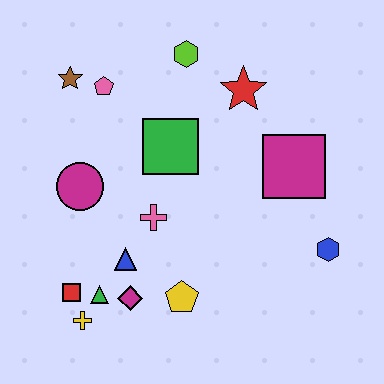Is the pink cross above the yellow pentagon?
Yes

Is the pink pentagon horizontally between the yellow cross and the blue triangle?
Yes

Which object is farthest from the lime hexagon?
The yellow cross is farthest from the lime hexagon.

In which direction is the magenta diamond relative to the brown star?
The magenta diamond is below the brown star.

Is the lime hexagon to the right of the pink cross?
Yes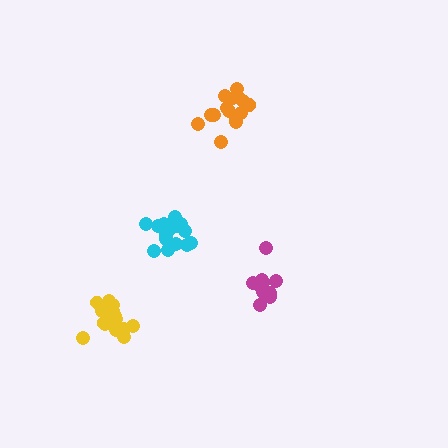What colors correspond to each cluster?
The clusters are colored: yellow, orange, cyan, magenta.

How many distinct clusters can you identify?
There are 4 distinct clusters.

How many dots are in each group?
Group 1: 18 dots, Group 2: 15 dots, Group 3: 16 dots, Group 4: 15 dots (64 total).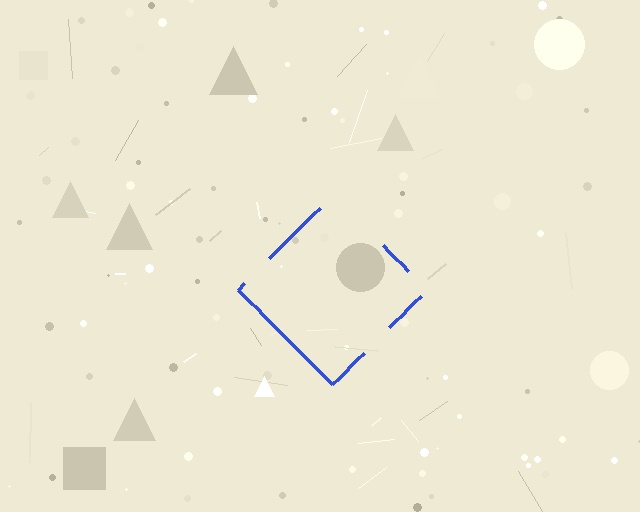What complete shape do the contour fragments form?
The contour fragments form a diamond.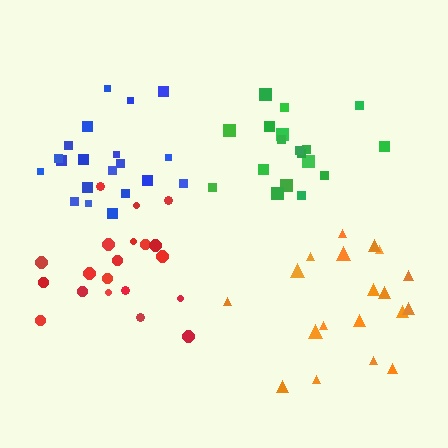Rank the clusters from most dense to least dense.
blue, red, green, orange.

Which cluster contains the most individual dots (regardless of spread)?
Red (20).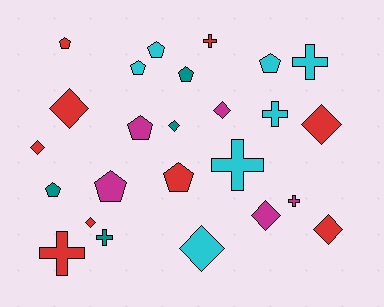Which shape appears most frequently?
Diamond, with 9 objects.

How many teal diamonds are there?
There is 1 teal diamond.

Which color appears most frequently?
Red, with 9 objects.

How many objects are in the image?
There are 25 objects.